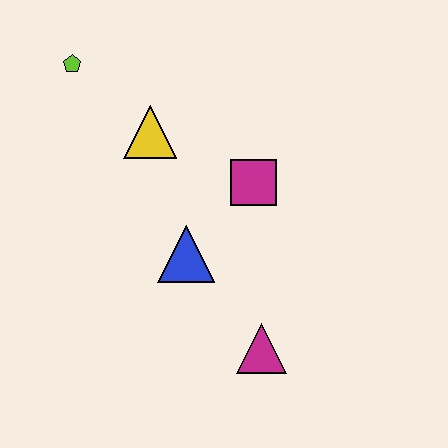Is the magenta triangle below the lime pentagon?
Yes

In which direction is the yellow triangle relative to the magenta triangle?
The yellow triangle is above the magenta triangle.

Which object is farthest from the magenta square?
The lime pentagon is farthest from the magenta square.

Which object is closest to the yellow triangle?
The lime pentagon is closest to the yellow triangle.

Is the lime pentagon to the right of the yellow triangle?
No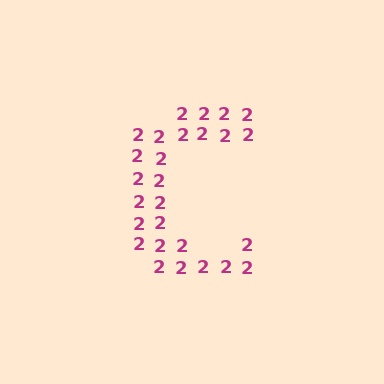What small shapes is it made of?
It is made of small digit 2's.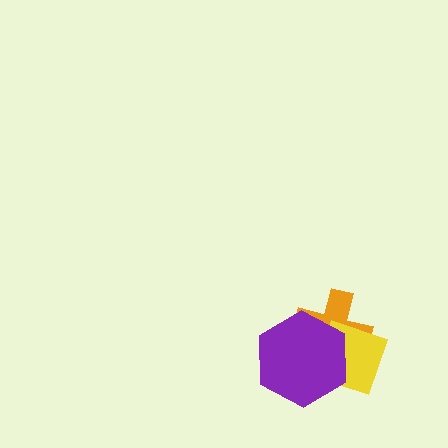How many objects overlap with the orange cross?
2 objects overlap with the orange cross.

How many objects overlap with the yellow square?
2 objects overlap with the yellow square.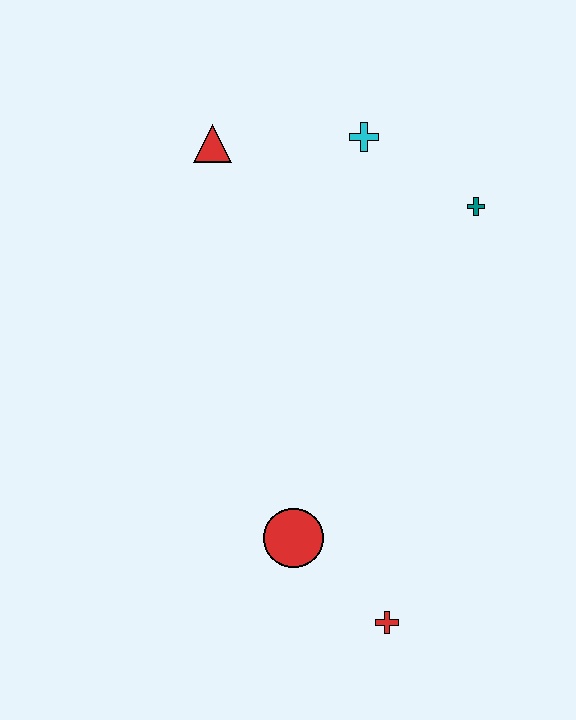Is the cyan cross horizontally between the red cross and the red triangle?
Yes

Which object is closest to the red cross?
The red circle is closest to the red cross.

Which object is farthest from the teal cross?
The red cross is farthest from the teal cross.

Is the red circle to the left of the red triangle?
No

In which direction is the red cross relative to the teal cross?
The red cross is below the teal cross.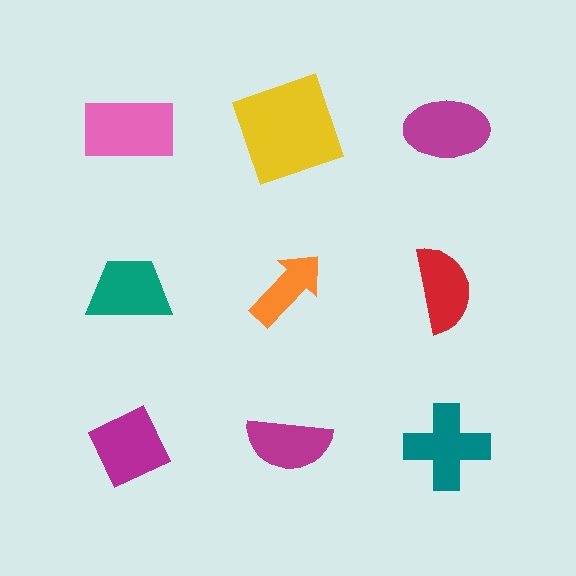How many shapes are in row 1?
3 shapes.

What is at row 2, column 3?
A red semicircle.